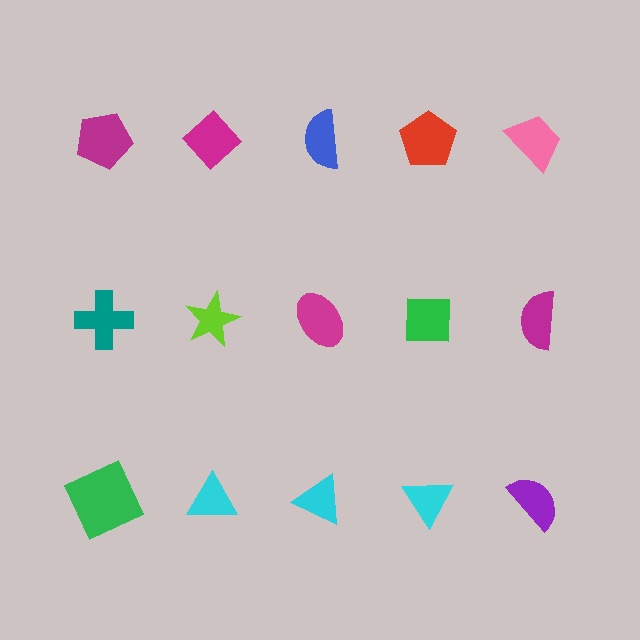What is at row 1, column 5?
A pink trapezoid.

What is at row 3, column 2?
A cyan triangle.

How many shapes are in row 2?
5 shapes.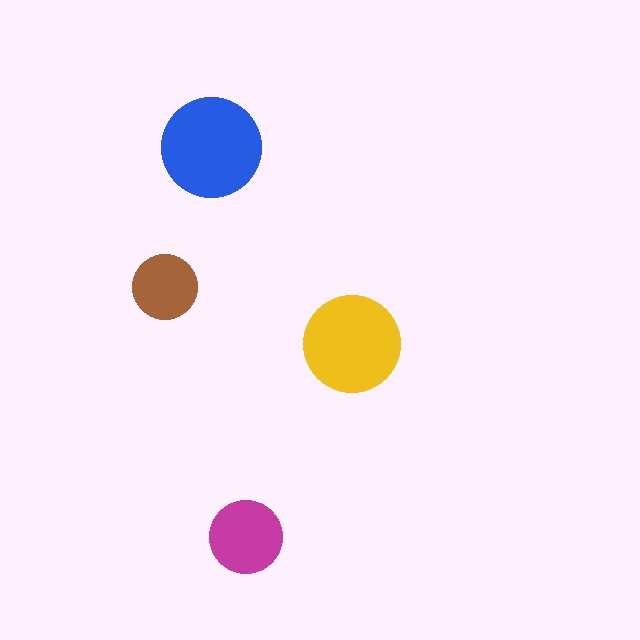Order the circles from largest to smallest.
the blue one, the yellow one, the magenta one, the brown one.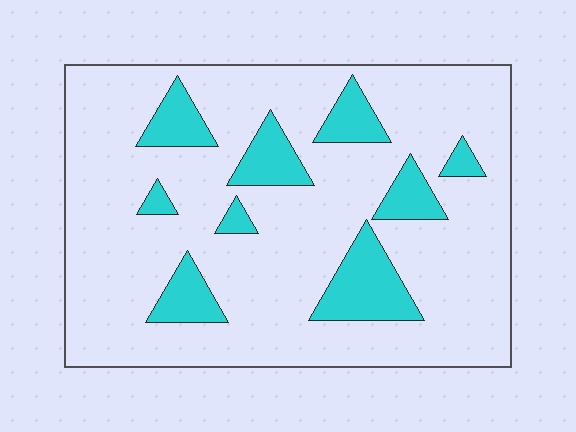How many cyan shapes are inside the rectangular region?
9.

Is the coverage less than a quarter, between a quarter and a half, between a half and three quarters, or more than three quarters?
Less than a quarter.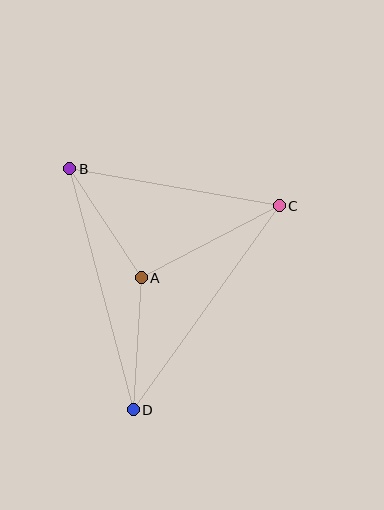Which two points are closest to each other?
Points A and B are closest to each other.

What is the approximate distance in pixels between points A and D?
The distance between A and D is approximately 132 pixels.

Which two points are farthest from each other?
Points C and D are farthest from each other.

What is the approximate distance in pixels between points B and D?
The distance between B and D is approximately 249 pixels.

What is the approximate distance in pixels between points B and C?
The distance between B and C is approximately 213 pixels.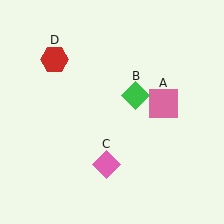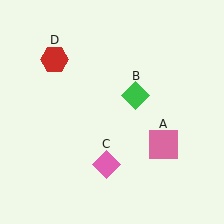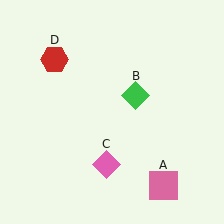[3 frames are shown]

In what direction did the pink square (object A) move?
The pink square (object A) moved down.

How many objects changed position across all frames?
1 object changed position: pink square (object A).